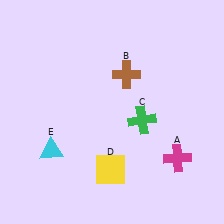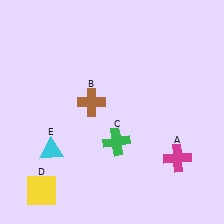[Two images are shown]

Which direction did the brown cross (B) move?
The brown cross (B) moved left.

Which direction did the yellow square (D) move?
The yellow square (D) moved left.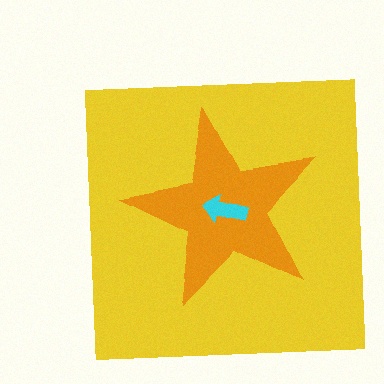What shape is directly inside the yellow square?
The orange star.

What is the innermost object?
The cyan arrow.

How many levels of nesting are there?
3.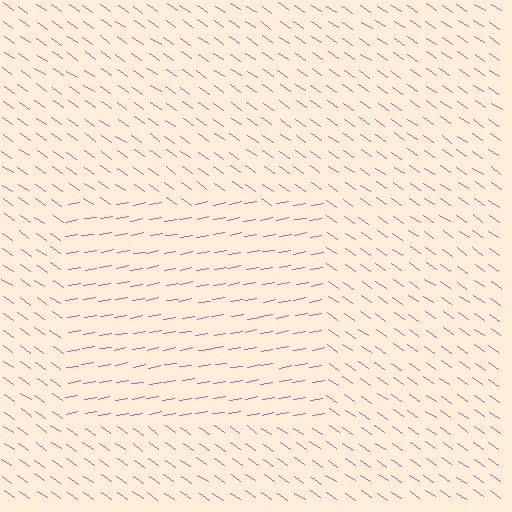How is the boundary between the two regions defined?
The boundary is defined purely by a change in line orientation (approximately 45 degrees difference). All lines are the same color and thickness.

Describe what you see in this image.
The image is filled with small pink line segments. A rectangle region in the image has lines oriented differently from the surrounding lines, creating a visible texture boundary.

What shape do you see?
I see a rectangle.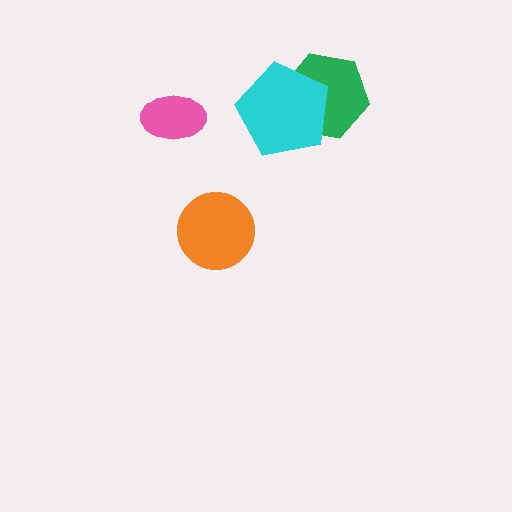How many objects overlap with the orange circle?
0 objects overlap with the orange circle.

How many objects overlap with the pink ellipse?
0 objects overlap with the pink ellipse.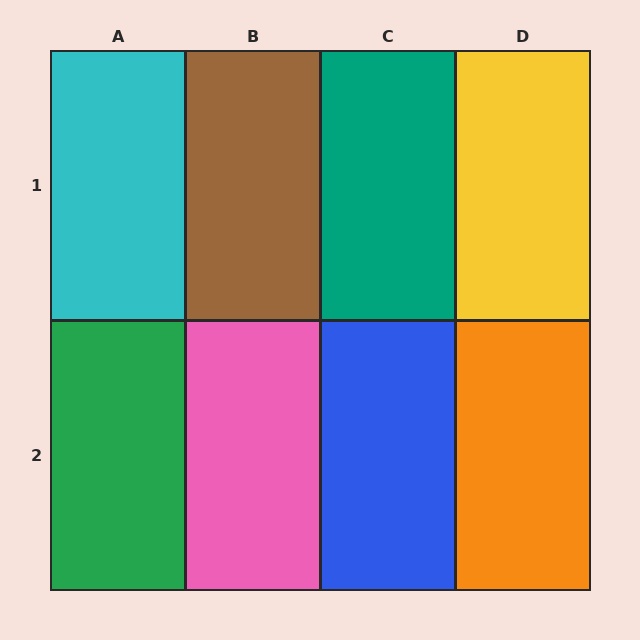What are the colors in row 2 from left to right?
Green, pink, blue, orange.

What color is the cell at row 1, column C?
Teal.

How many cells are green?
1 cell is green.